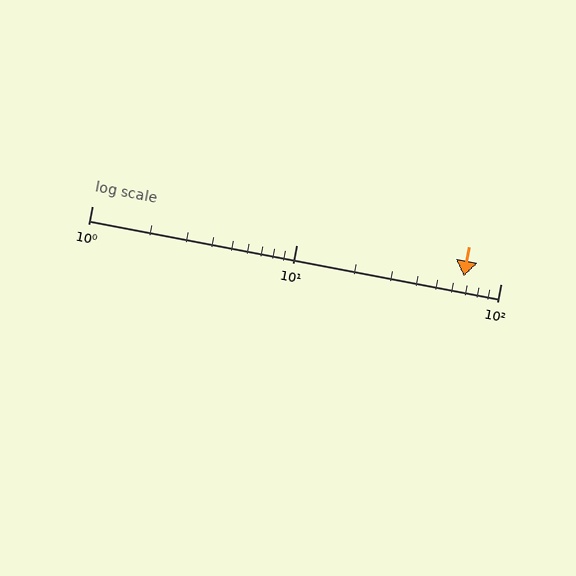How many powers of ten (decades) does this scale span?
The scale spans 2 decades, from 1 to 100.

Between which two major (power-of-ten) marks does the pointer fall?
The pointer is between 10 and 100.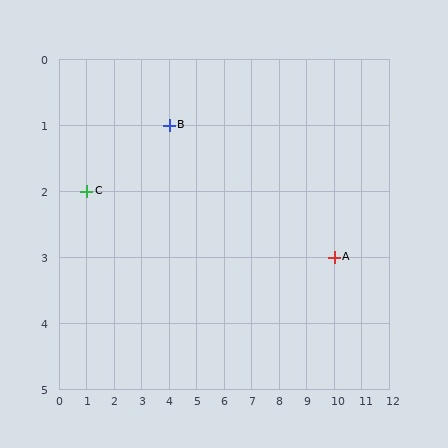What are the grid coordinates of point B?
Point B is at grid coordinates (4, 1).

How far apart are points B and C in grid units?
Points B and C are 3 columns and 1 row apart (about 3.2 grid units diagonally).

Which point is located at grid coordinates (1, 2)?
Point C is at (1, 2).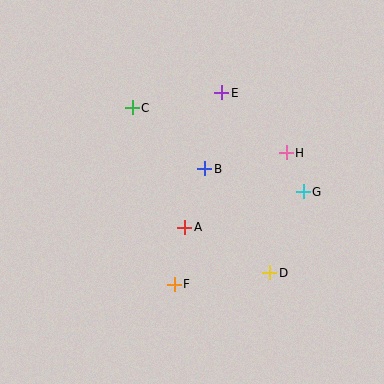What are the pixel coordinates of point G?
Point G is at (303, 192).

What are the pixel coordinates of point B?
Point B is at (205, 169).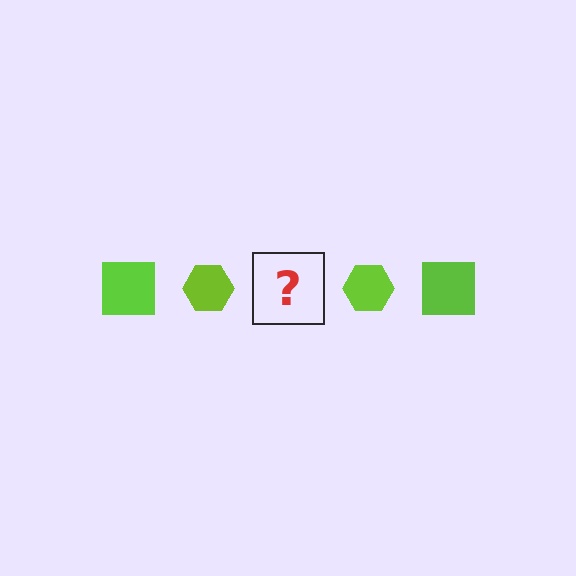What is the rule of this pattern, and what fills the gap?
The rule is that the pattern cycles through square, hexagon shapes in lime. The gap should be filled with a lime square.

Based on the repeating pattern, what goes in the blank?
The blank should be a lime square.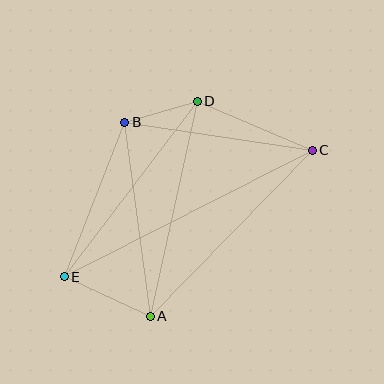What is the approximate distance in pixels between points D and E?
The distance between D and E is approximately 220 pixels.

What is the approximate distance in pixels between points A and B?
The distance between A and B is approximately 196 pixels.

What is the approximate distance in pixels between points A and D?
The distance between A and D is approximately 220 pixels.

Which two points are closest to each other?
Points B and D are closest to each other.